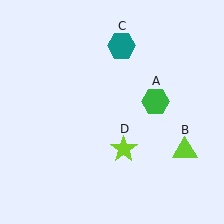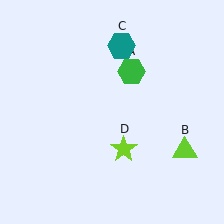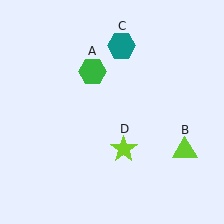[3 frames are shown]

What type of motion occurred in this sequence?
The green hexagon (object A) rotated counterclockwise around the center of the scene.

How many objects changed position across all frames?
1 object changed position: green hexagon (object A).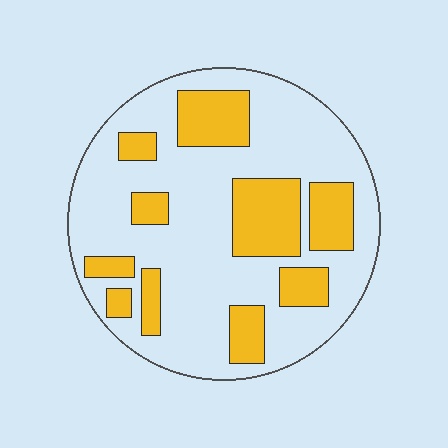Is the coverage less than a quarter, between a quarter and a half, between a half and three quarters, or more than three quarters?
Between a quarter and a half.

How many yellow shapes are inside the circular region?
10.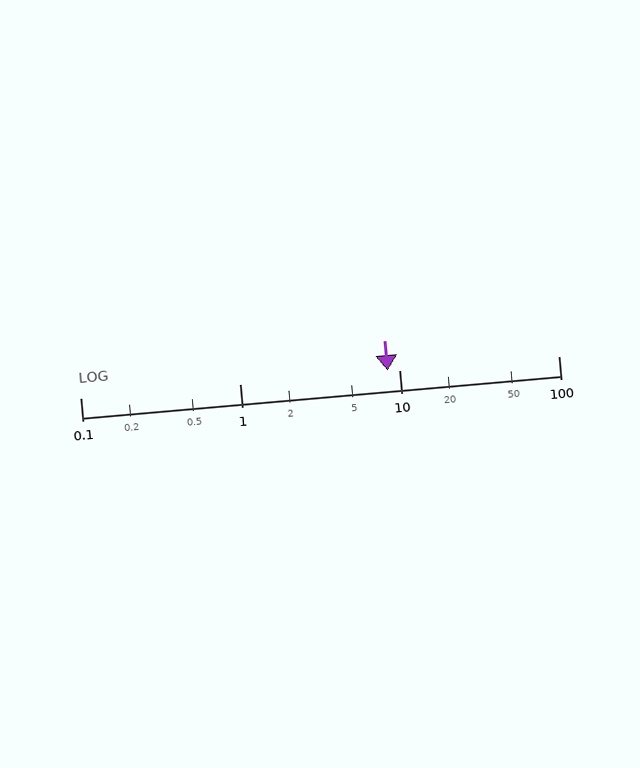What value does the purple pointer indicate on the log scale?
The pointer indicates approximately 8.5.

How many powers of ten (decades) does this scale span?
The scale spans 3 decades, from 0.1 to 100.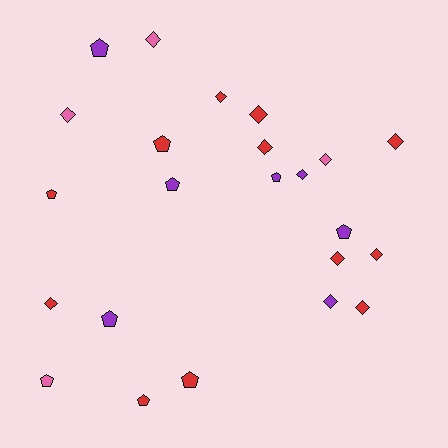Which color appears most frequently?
Red, with 12 objects.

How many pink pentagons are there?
There is 1 pink pentagon.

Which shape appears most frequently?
Diamond, with 13 objects.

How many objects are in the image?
There are 23 objects.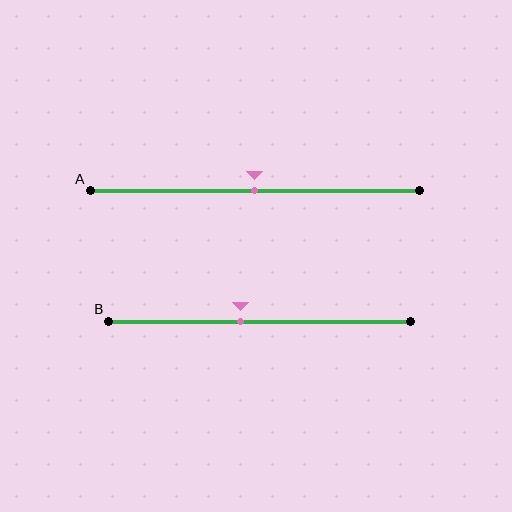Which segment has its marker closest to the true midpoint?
Segment A has its marker closest to the true midpoint.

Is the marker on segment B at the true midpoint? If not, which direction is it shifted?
No, the marker on segment B is shifted to the left by about 6% of the segment length.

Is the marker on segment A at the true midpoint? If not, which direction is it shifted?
Yes, the marker on segment A is at the true midpoint.